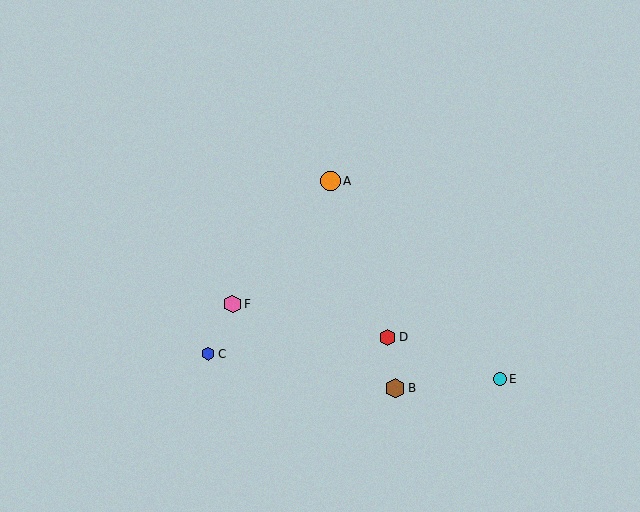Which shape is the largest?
The orange circle (labeled A) is the largest.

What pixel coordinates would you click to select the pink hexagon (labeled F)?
Click at (232, 304) to select the pink hexagon F.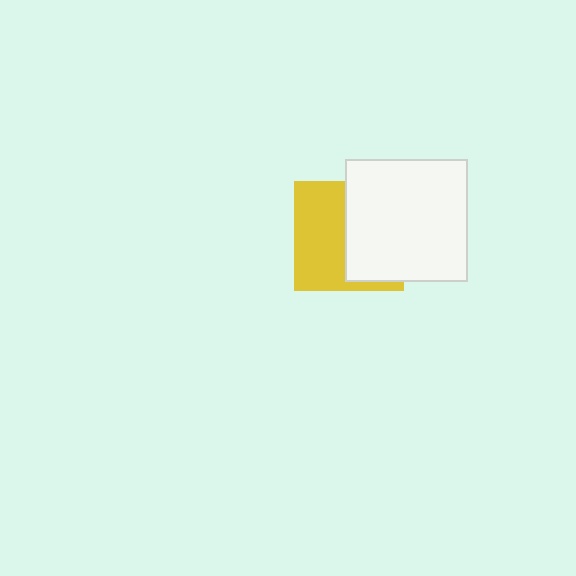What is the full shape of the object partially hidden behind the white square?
The partially hidden object is a yellow square.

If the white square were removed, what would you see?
You would see the complete yellow square.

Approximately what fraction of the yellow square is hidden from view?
Roughly 48% of the yellow square is hidden behind the white square.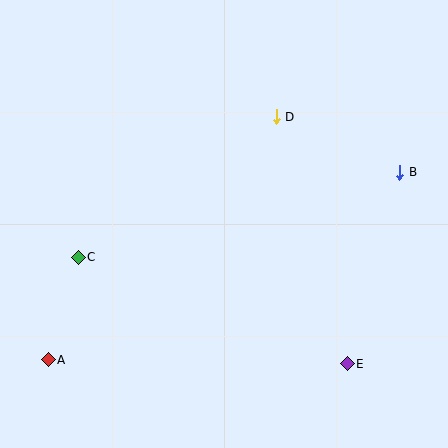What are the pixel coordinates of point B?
Point B is at (400, 172).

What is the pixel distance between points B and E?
The distance between B and E is 198 pixels.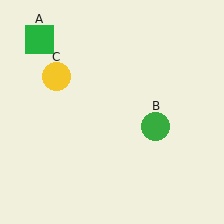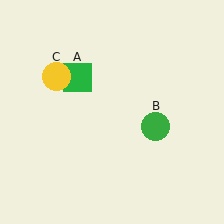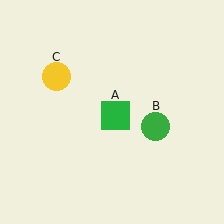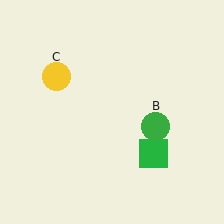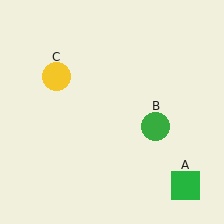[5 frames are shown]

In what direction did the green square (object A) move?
The green square (object A) moved down and to the right.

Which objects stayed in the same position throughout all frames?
Green circle (object B) and yellow circle (object C) remained stationary.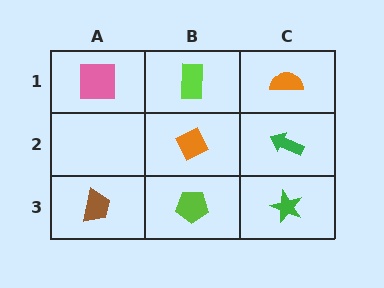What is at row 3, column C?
A green star.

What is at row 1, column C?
An orange semicircle.